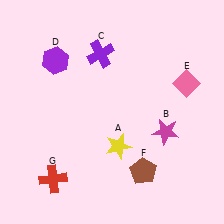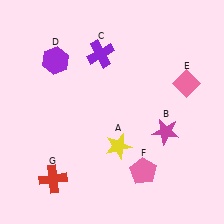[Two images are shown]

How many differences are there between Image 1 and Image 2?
There is 1 difference between the two images.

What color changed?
The pentagon (F) changed from brown in Image 1 to pink in Image 2.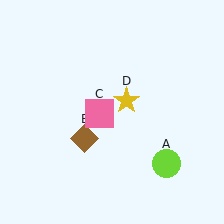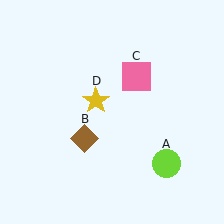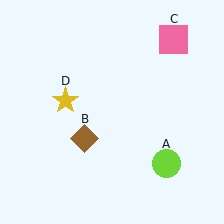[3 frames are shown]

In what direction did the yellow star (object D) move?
The yellow star (object D) moved left.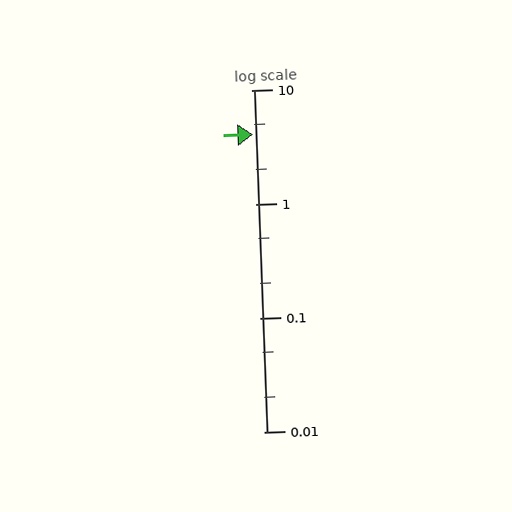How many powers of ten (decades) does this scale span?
The scale spans 3 decades, from 0.01 to 10.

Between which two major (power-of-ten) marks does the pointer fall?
The pointer is between 1 and 10.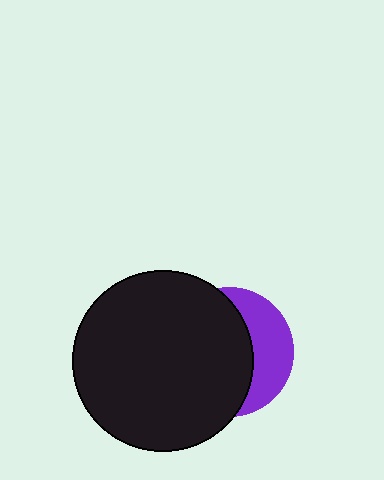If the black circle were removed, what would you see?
You would see the complete purple circle.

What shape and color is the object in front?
The object in front is a black circle.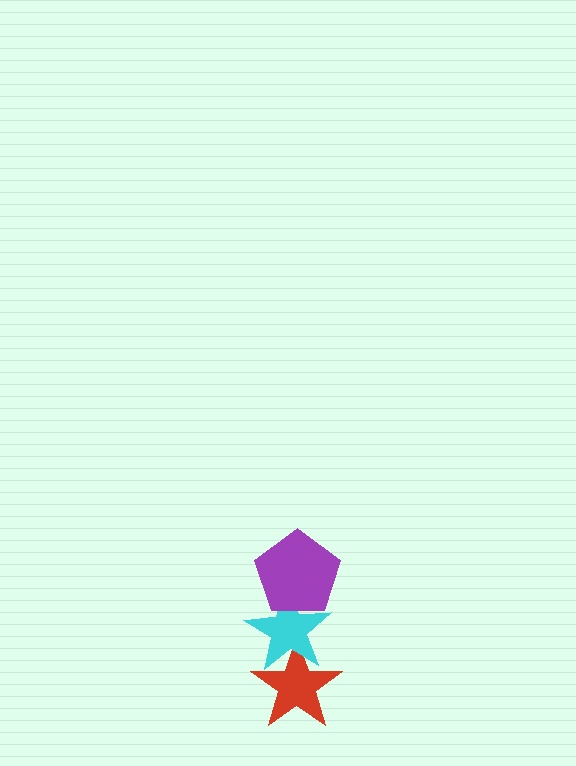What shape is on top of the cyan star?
The purple pentagon is on top of the cyan star.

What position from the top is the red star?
The red star is 3rd from the top.